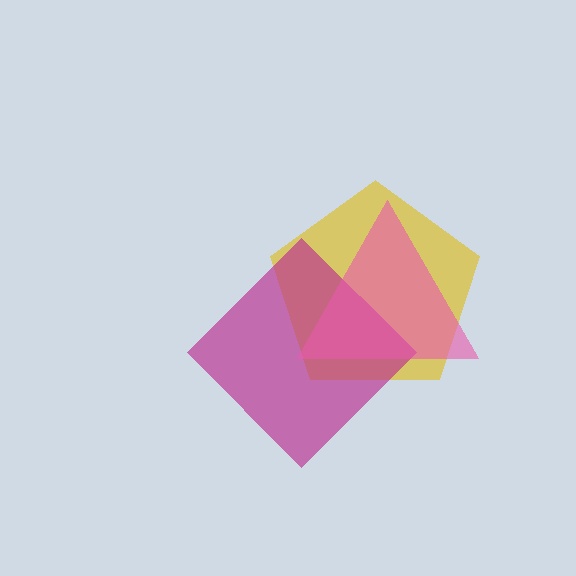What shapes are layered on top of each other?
The layered shapes are: a yellow pentagon, a magenta diamond, a pink triangle.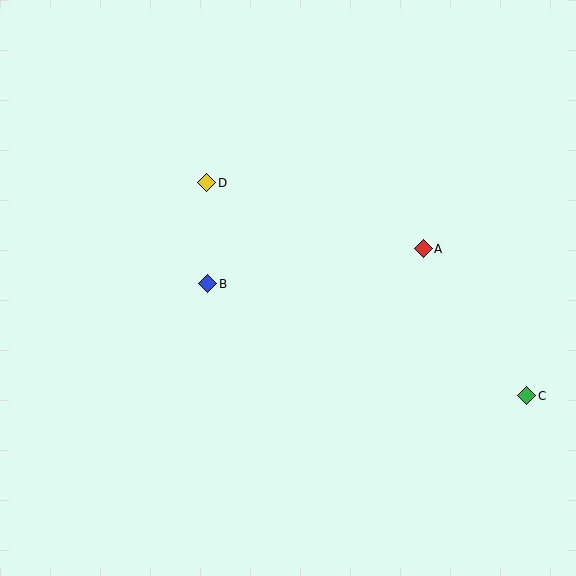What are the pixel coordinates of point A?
Point A is at (423, 249).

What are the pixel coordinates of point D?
Point D is at (207, 183).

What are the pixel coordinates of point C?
Point C is at (527, 396).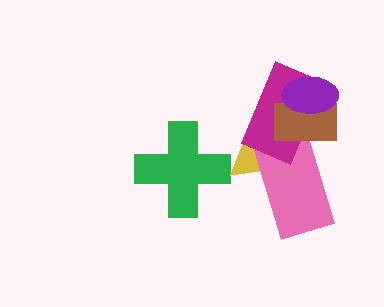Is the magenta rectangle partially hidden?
Yes, it is partially covered by another shape.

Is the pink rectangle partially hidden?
Yes, it is partially covered by another shape.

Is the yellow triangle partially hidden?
Yes, it is partially covered by another shape.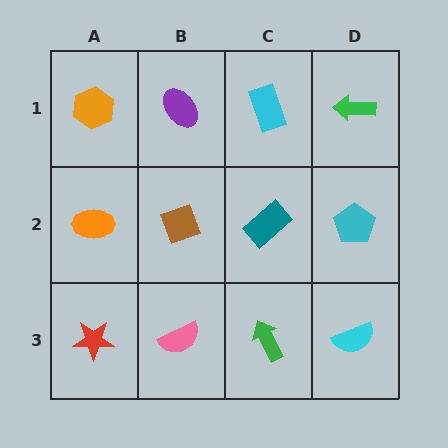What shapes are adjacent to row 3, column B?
A brown diamond (row 2, column B), a red star (row 3, column A), a green arrow (row 3, column C).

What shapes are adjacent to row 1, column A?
An orange ellipse (row 2, column A), a purple ellipse (row 1, column B).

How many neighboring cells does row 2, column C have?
4.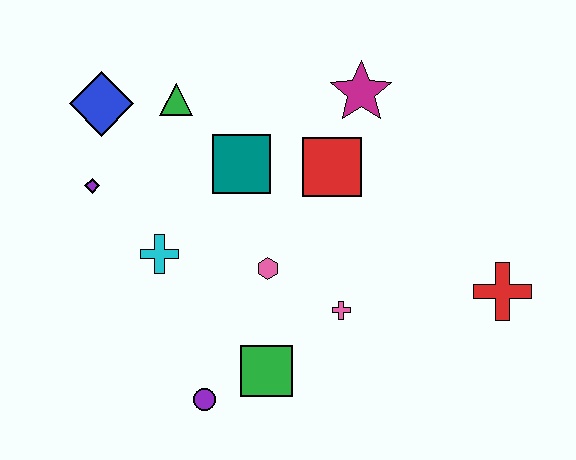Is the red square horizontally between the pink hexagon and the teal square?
No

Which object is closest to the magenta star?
The red square is closest to the magenta star.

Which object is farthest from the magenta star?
The purple circle is farthest from the magenta star.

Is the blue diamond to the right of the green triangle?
No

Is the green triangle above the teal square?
Yes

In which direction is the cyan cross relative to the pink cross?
The cyan cross is to the left of the pink cross.